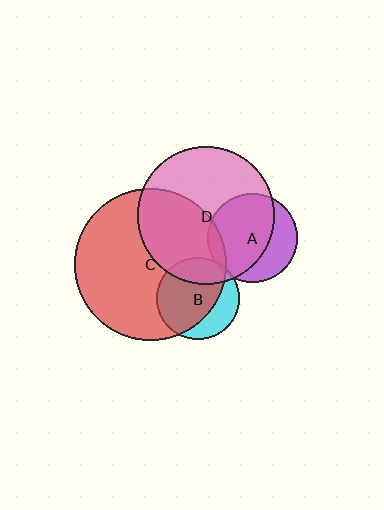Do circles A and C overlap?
Yes.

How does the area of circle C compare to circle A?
Approximately 2.8 times.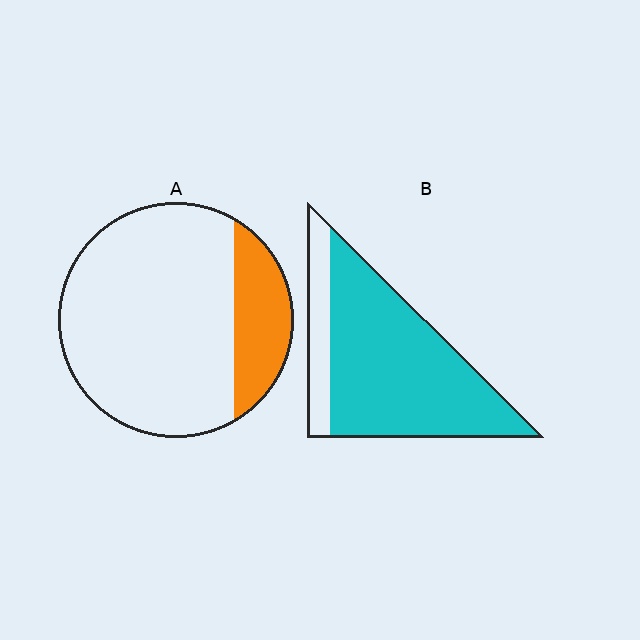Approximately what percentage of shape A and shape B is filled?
A is approximately 20% and B is approximately 80%.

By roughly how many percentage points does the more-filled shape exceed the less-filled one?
By roughly 60 percentage points (B over A).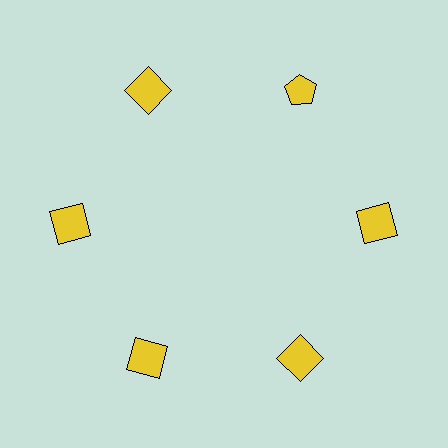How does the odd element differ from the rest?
It has a different shape: pentagon instead of square.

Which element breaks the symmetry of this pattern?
The yellow pentagon at roughly the 1 o'clock position breaks the symmetry. All other shapes are yellow squares.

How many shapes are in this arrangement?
There are 6 shapes arranged in a ring pattern.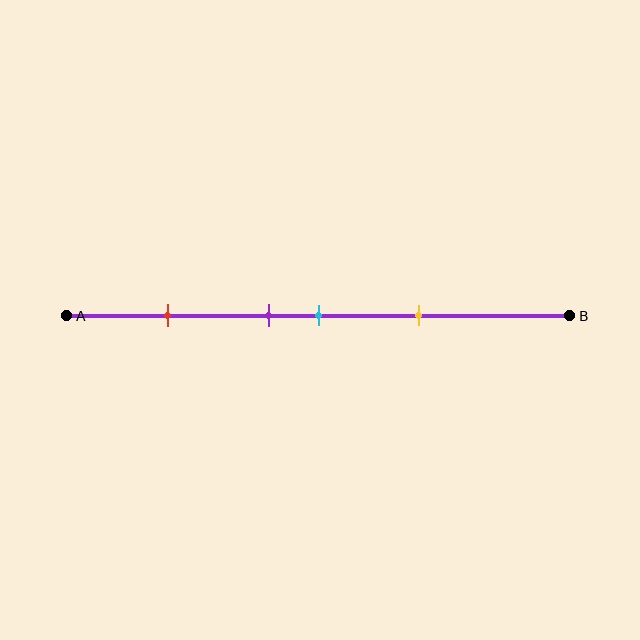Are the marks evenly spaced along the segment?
No, the marks are not evenly spaced.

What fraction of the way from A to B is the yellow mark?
The yellow mark is approximately 70% (0.7) of the way from A to B.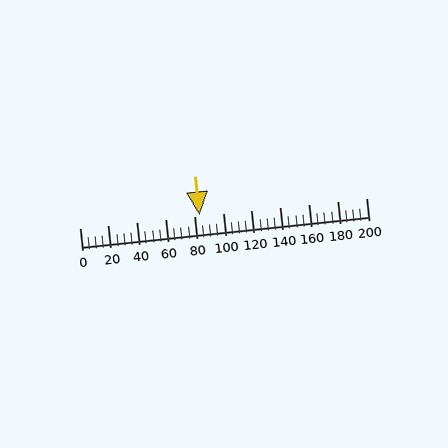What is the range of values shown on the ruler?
The ruler shows values from 0 to 200.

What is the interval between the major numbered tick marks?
The major tick marks are spaced 20 units apart.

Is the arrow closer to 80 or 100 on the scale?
The arrow is closer to 80.